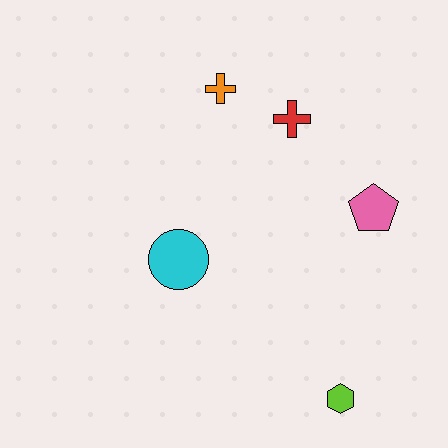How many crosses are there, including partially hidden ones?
There are 2 crosses.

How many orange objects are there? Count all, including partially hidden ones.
There is 1 orange object.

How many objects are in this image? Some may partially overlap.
There are 5 objects.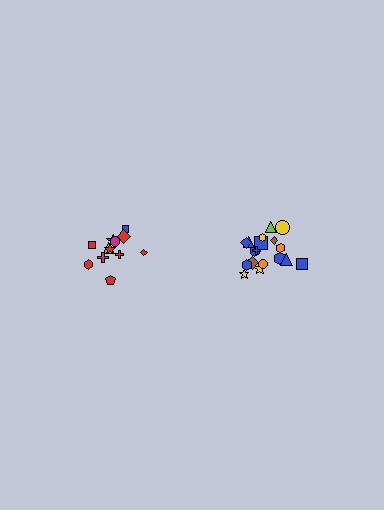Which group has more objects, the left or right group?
The right group.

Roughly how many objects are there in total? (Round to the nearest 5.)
Roughly 30 objects in total.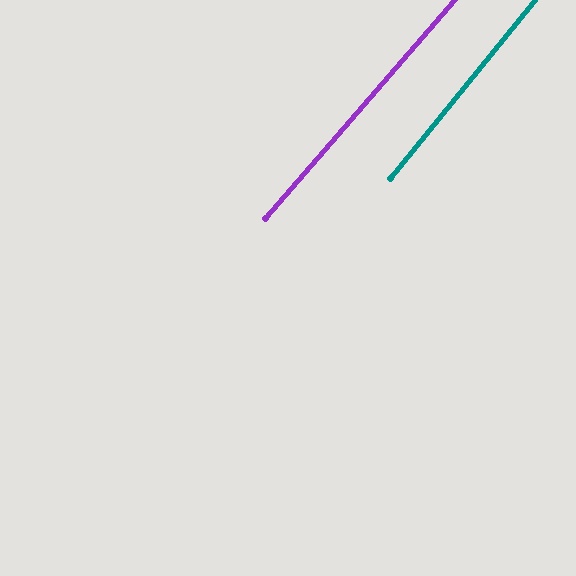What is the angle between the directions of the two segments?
Approximately 2 degrees.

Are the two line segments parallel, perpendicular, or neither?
Parallel — their directions differ by only 1.8°.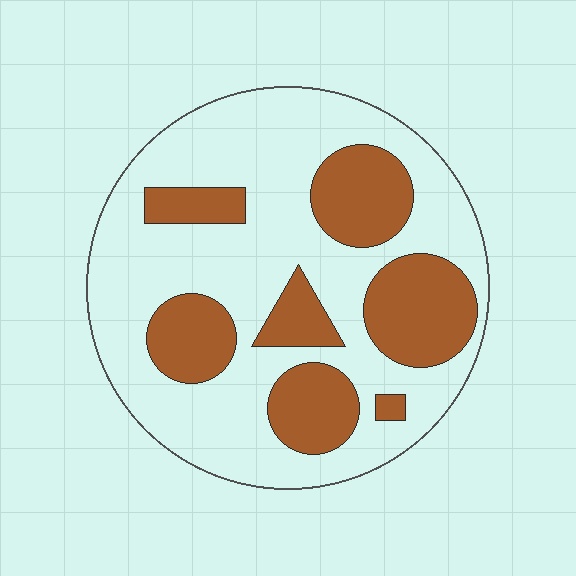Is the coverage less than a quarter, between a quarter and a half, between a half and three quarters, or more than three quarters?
Between a quarter and a half.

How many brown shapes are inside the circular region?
7.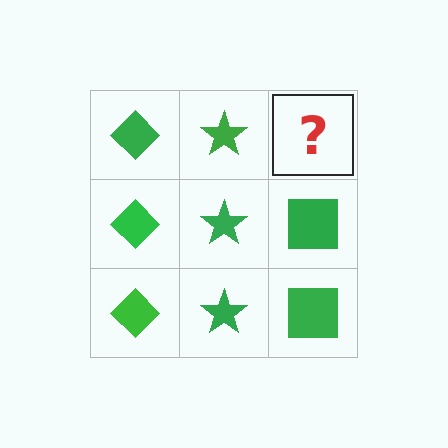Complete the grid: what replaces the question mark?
The question mark should be replaced with a green square.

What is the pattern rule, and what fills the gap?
The rule is that each column has a consistent shape. The gap should be filled with a green square.